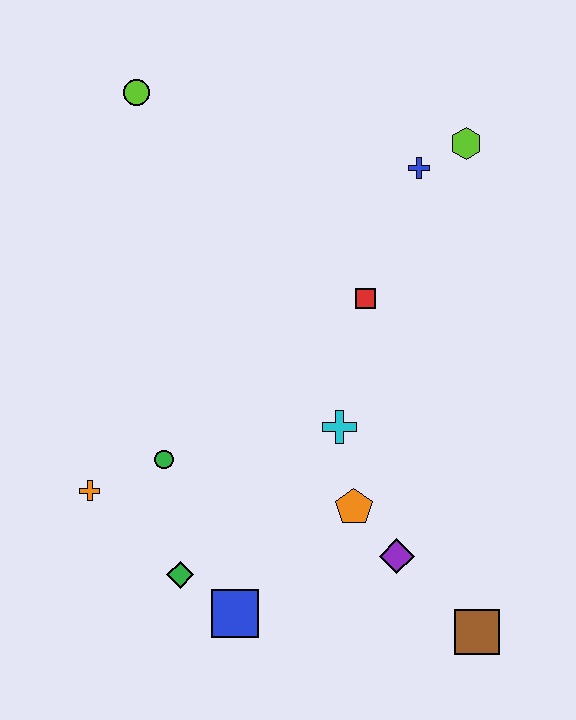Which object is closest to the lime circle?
The blue cross is closest to the lime circle.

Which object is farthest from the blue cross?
The blue square is farthest from the blue cross.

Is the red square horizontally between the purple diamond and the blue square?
Yes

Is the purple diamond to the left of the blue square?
No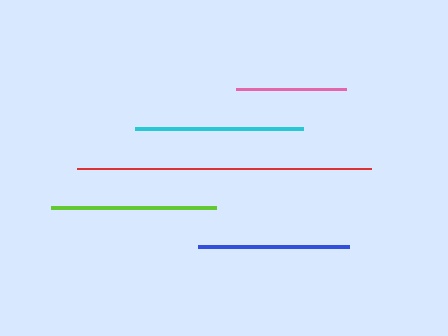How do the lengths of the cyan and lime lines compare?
The cyan and lime lines are approximately the same length.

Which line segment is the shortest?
The pink line is the shortest at approximately 110 pixels.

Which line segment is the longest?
The red line is the longest at approximately 294 pixels.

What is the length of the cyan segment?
The cyan segment is approximately 168 pixels long.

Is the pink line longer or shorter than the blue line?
The blue line is longer than the pink line.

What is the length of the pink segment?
The pink segment is approximately 110 pixels long.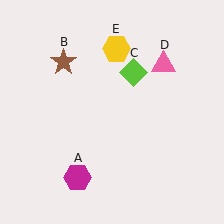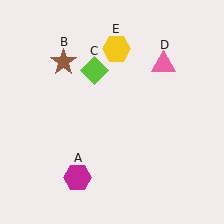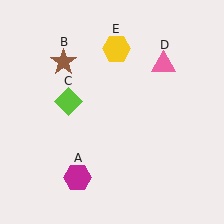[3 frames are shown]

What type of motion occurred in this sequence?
The lime diamond (object C) rotated counterclockwise around the center of the scene.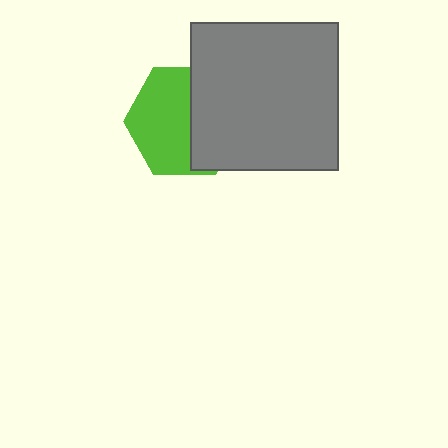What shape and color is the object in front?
The object in front is a gray square.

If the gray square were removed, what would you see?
You would see the complete lime hexagon.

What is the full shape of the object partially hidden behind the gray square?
The partially hidden object is a lime hexagon.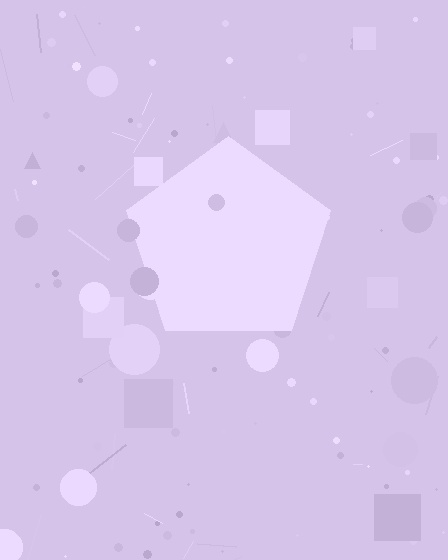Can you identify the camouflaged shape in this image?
The camouflaged shape is a pentagon.